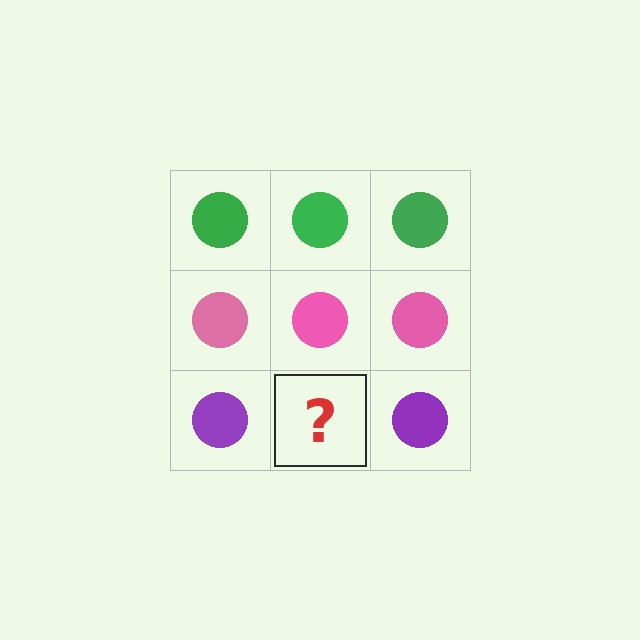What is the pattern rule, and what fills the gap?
The rule is that each row has a consistent color. The gap should be filled with a purple circle.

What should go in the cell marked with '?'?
The missing cell should contain a purple circle.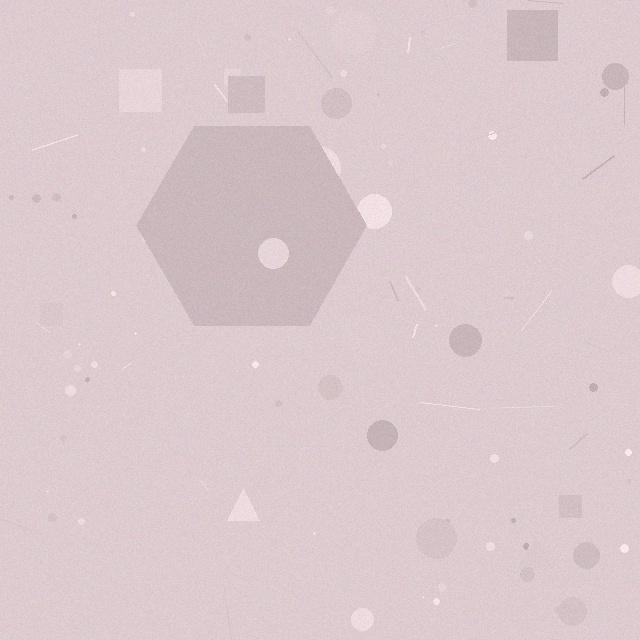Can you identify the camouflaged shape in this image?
The camouflaged shape is a hexagon.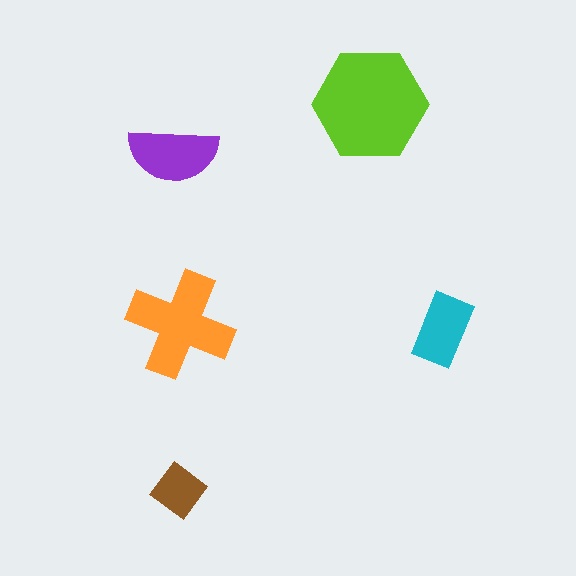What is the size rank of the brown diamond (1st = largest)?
5th.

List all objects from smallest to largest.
The brown diamond, the cyan rectangle, the purple semicircle, the orange cross, the lime hexagon.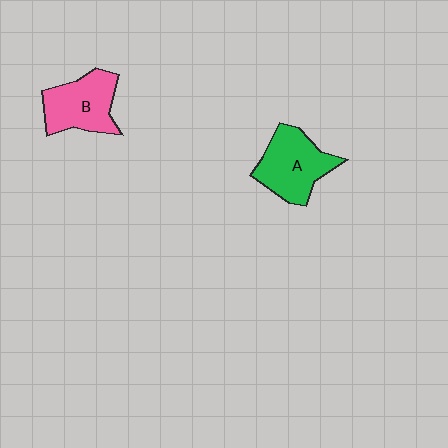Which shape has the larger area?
Shape A (green).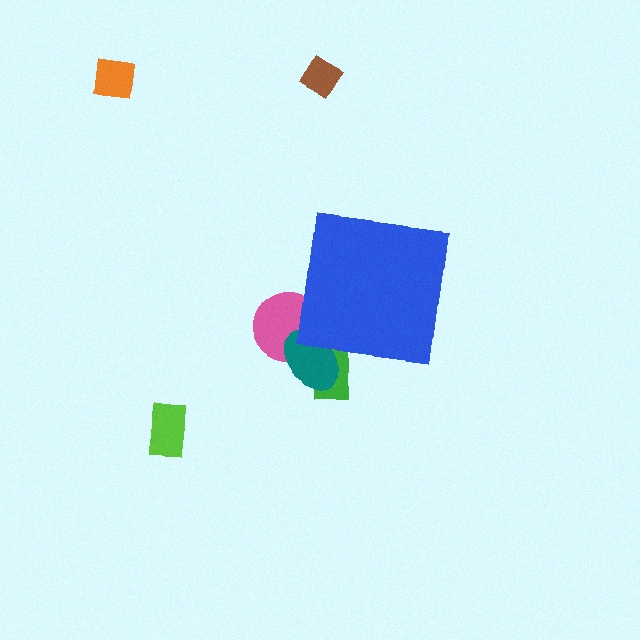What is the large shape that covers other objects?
A blue square.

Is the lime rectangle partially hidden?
No, the lime rectangle is fully visible.